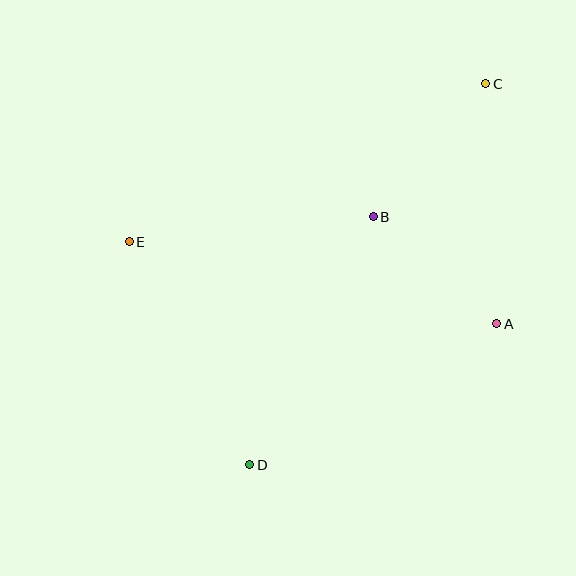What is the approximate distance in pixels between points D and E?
The distance between D and E is approximately 254 pixels.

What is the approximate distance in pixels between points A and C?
The distance between A and C is approximately 240 pixels.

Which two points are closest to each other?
Points A and B are closest to each other.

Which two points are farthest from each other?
Points C and D are farthest from each other.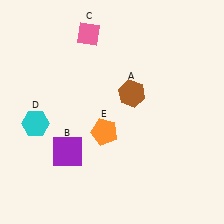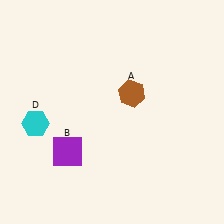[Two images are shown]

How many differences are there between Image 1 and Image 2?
There are 2 differences between the two images.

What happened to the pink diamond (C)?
The pink diamond (C) was removed in Image 2. It was in the top-left area of Image 1.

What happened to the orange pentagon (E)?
The orange pentagon (E) was removed in Image 2. It was in the bottom-left area of Image 1.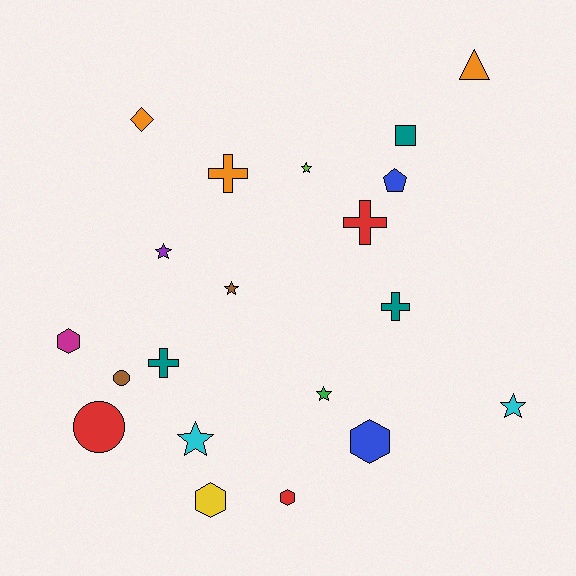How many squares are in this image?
There is 1 square.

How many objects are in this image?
There are 20 objects.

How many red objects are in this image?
There are 3 red objects.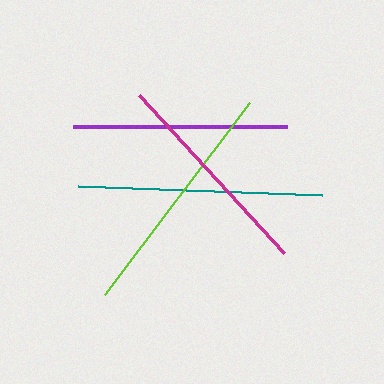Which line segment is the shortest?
The purple line is the shortest at approximately 214 pixels.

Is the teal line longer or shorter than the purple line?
The teal line is longer than the purple line.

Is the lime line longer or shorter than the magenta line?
The lime line is longer than the magenta line.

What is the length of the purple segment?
The purple segment is approximately 214 pixels long.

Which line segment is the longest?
The teal line is the longest at approximately 244 pixels.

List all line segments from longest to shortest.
From longest to shortest: teal, lime, magenta, purple.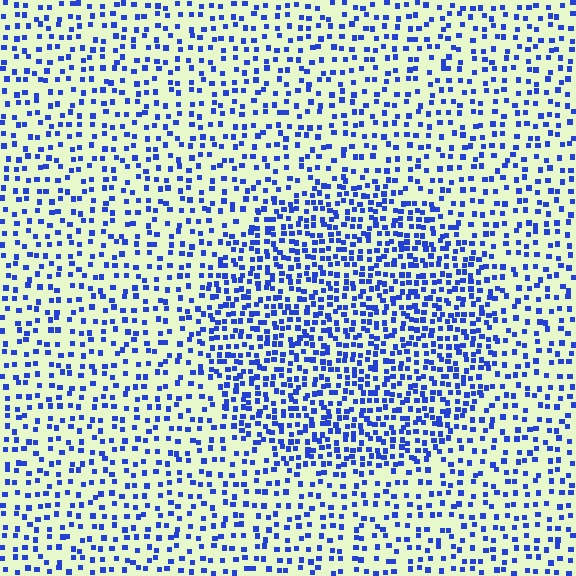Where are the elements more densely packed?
The elements are more densely packed inside the circle boundary.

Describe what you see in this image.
The image contains small blue elements arranged at two different densities. A circle-shaped region is visible where the elements are more densely packed than the surrounding area.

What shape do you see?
I see a circle.